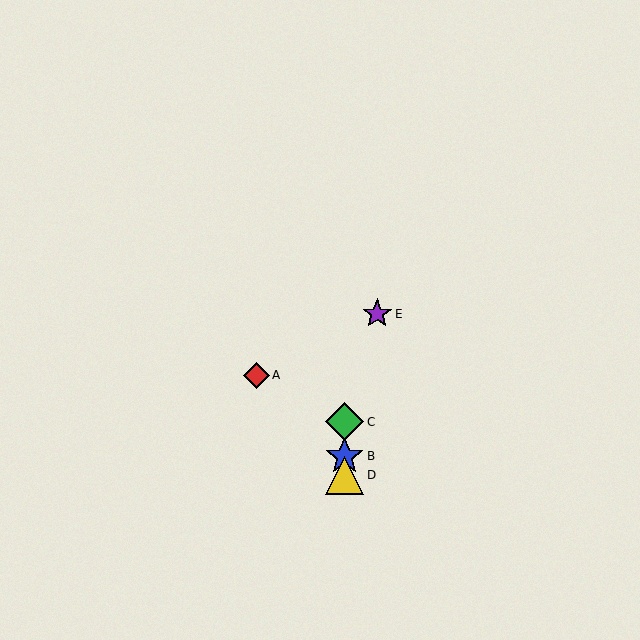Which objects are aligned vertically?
Objects B, C, D are aligned vertically.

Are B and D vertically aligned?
Yes, both are at x≈345.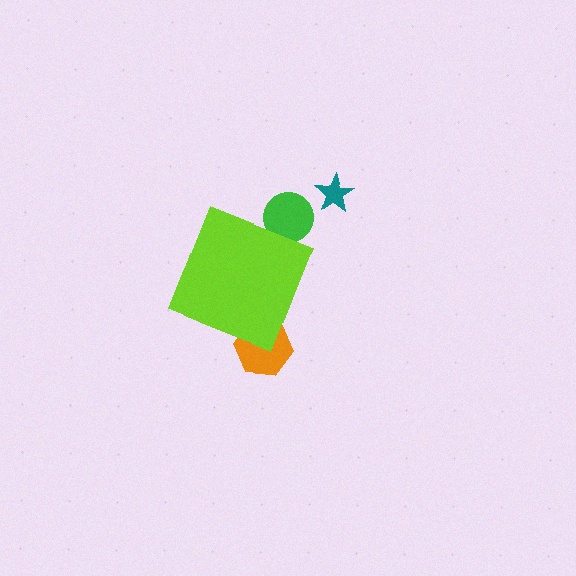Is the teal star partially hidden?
No, the teal star is fully visible.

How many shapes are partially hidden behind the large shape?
2 shapes are partially hidden.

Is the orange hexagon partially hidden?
Yes, the orange hexagon is partially hidden behind the lime diamond.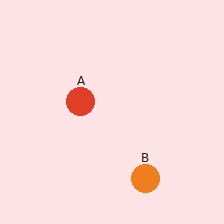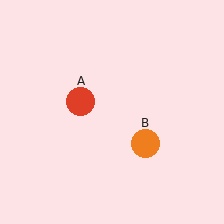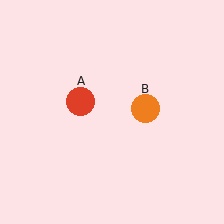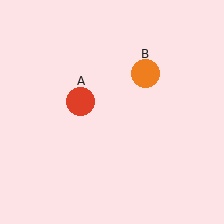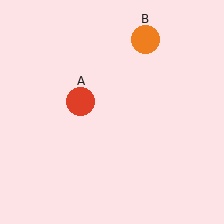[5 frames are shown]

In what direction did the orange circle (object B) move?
The orange circle (object B) moved up.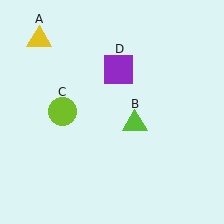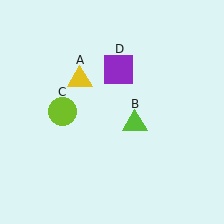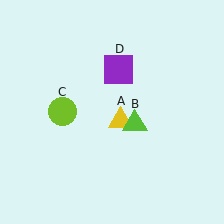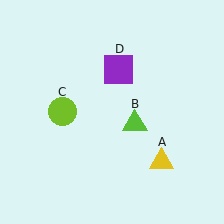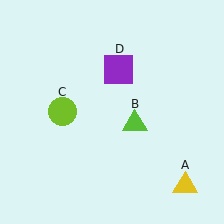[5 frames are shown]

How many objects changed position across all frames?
1 object changed position: yellow triangle (object A).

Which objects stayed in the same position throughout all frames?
Lime triangle (object B) and lime circle (object C) and purple square (object D) remained stationary.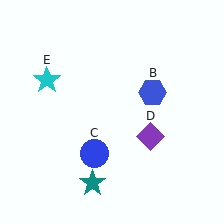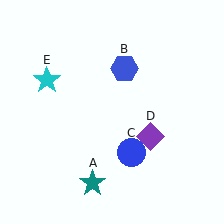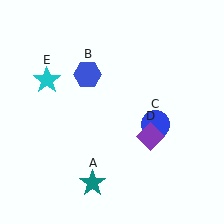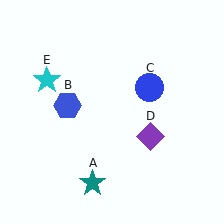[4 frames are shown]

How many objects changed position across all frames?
2 objects changed position: blue hexagon (object B), blue circle (object C).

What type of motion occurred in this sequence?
The blue hexagon (object B), blue circle (object C) rotated counterclockwise around the center of the scene.